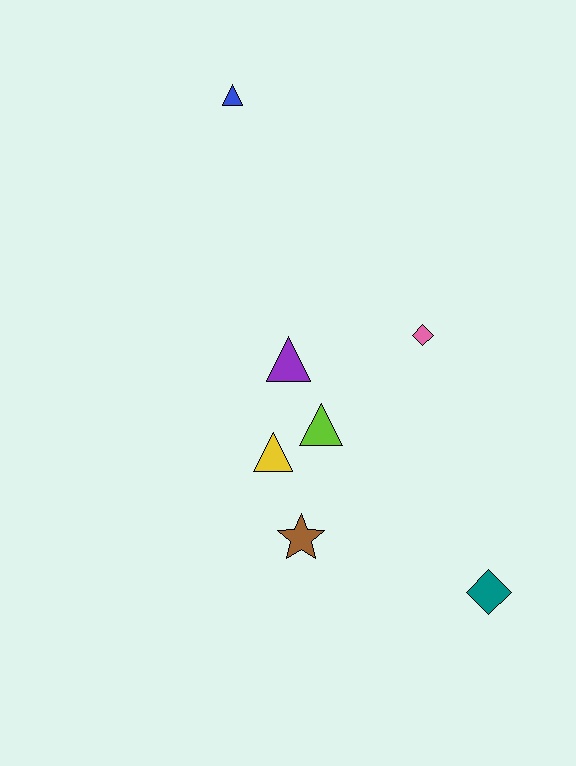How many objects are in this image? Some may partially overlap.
There are 7 objects.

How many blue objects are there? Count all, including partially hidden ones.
There is 1 blue object.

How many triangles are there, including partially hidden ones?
There are 4 triangles.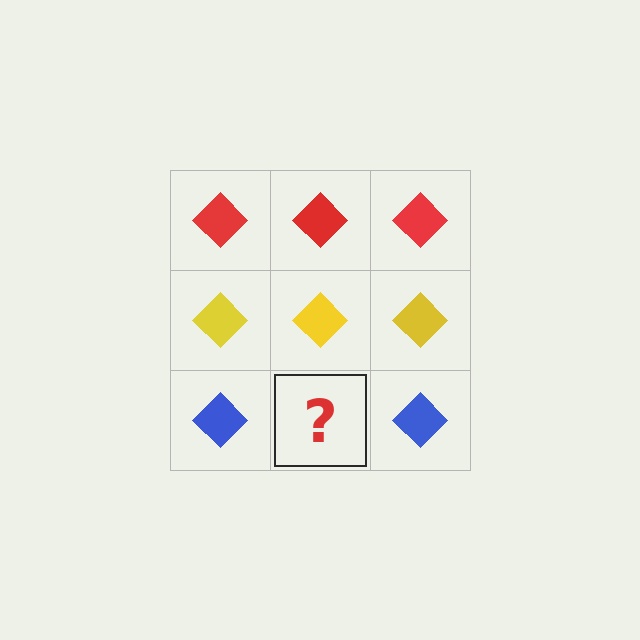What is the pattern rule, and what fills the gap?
The rule is that each row has a consistent color. The gap should be filled with a blue diamond.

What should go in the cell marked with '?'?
The missing cell should contain a blue diamond.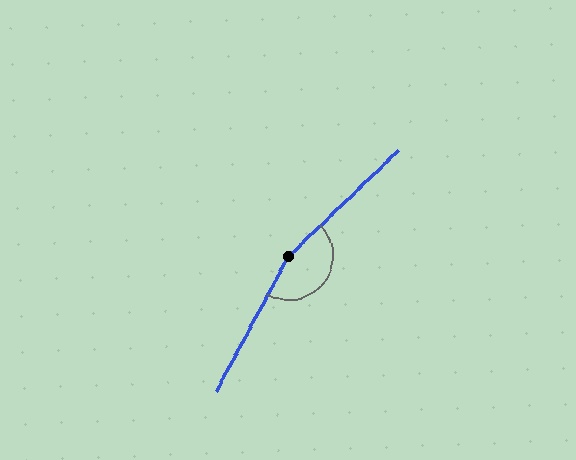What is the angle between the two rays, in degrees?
Approximately 162 degrees.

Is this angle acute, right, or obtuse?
It is obtuse.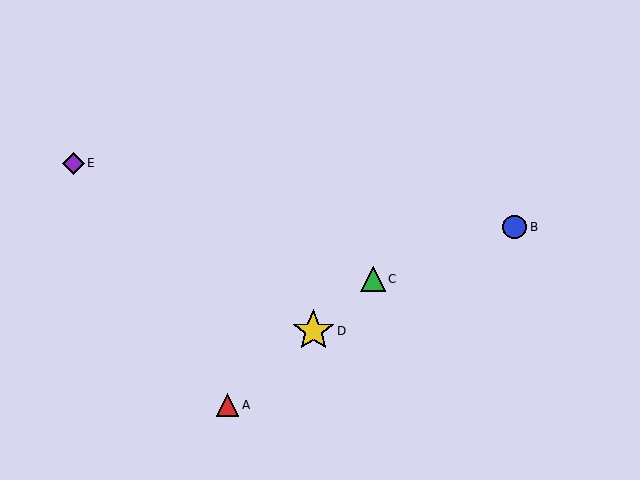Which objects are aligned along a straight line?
Objects A, C, D are aligned along a straight line.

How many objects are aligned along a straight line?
3 objects (A, C, D) are aligned along a straight line.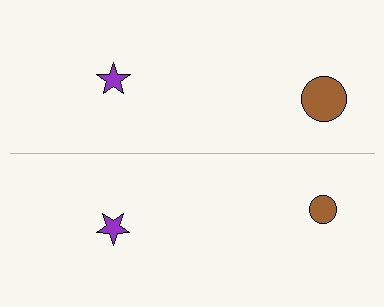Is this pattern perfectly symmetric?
No, the pattern is not perfectly symmetric. The brown circle on the bottom side has a different size than its mirror counterpart.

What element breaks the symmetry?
The brown circle on the bottom side has a different size than its mirror counterpart.